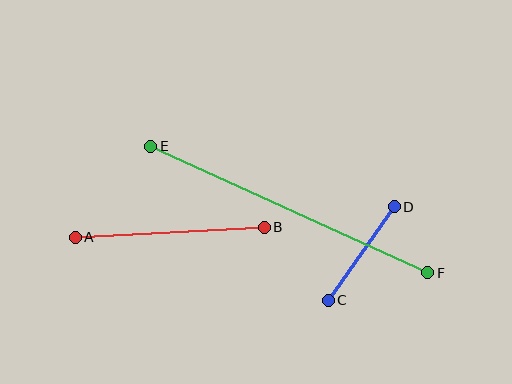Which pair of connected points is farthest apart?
Points E and F are farthest apart.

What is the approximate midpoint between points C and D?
The midpoint is at approximately (361, 254) pixels.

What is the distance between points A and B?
The distance is approximately 189 pixels.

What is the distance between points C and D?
The distance is approximately 115 pixels.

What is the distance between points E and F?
The distance is approximately 305 pixels.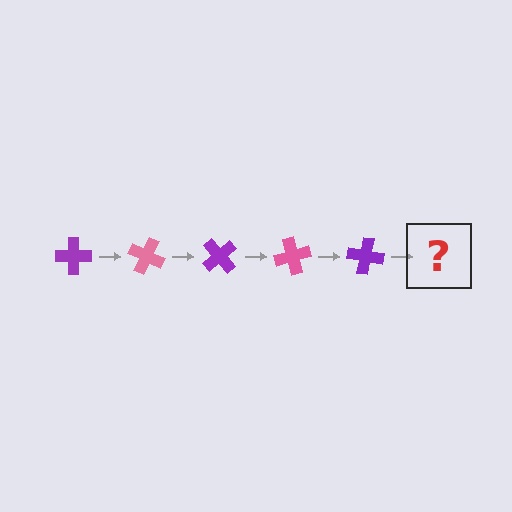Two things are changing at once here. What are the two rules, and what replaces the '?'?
The two rules are that it rotates 25 degrees each step and the color cycles through purple and pink. The '?' should be a pink cross, rotated 125 degrees from the start.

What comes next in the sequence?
The next element should be a pink cross, rotated 125 degrees from the start.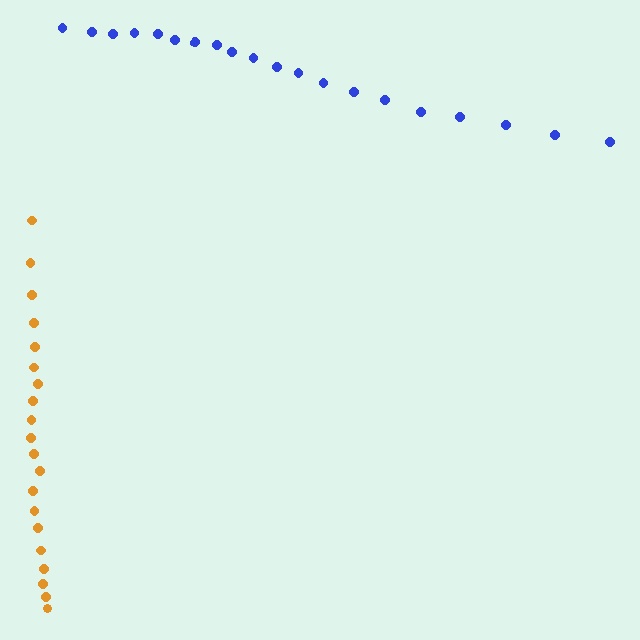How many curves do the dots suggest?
There are 2 distinct paths.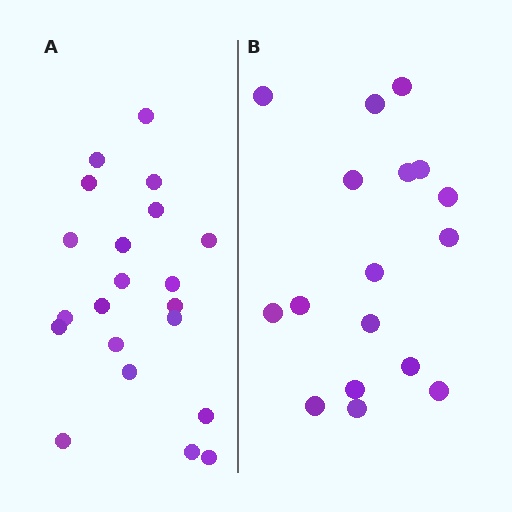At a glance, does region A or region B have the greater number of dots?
Region A (the left region) has more dots.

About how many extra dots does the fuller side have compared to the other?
Region A has about 4 more dots than region B.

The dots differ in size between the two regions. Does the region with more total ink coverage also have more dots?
No. Region B has more total ink coverage because its dots are larger, but region A actually contains more individual dots. Total area can be misleading — the number of items is what matters here.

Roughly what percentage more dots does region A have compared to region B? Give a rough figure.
About 25% more.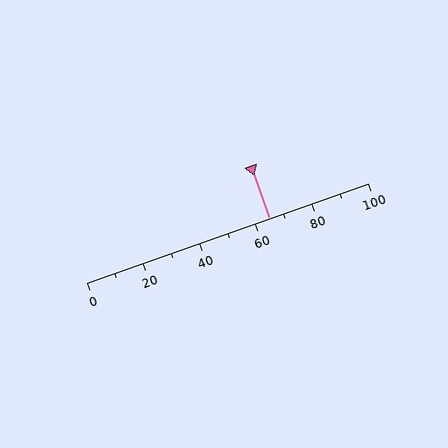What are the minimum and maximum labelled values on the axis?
The axis runs from 0 to 100.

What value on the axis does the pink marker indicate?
The marker indicates approximately 65.